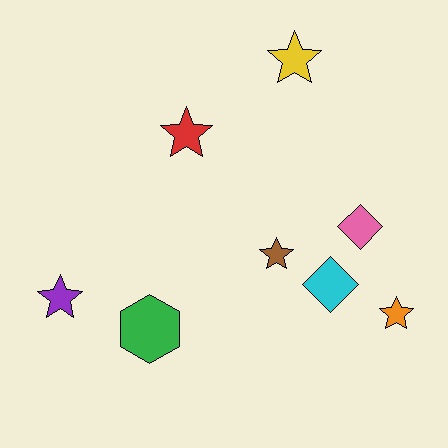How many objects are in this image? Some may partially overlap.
There are 8 objects.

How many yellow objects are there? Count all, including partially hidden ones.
There is 1 yellow object.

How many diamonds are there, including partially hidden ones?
There are 2 diamonds.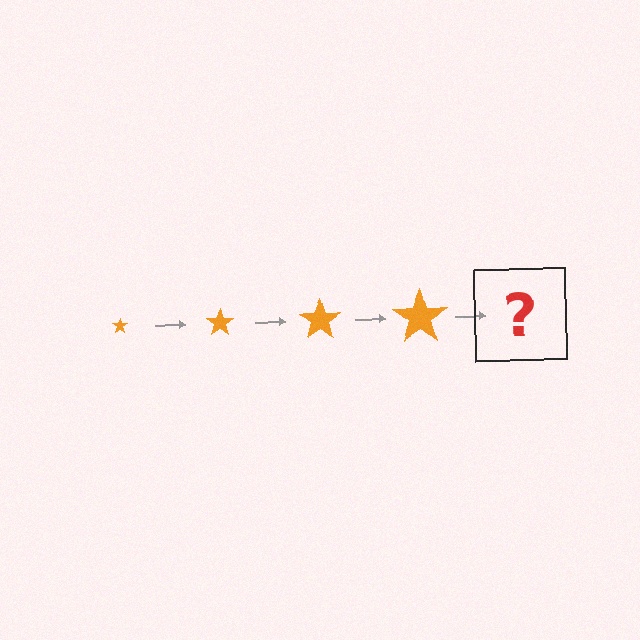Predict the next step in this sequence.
The next step is an orange star, larger than the previous one.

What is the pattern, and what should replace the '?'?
The pattern is that the star gets progressively larger each step. The '?' should be an orange star, larger than the previous one.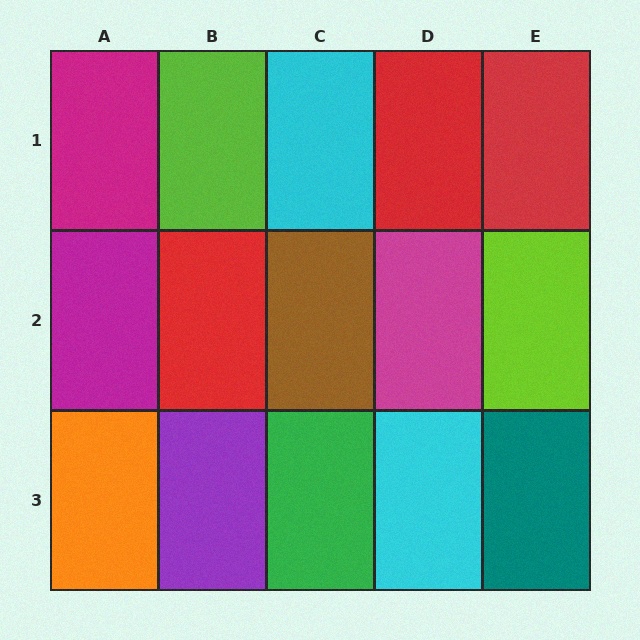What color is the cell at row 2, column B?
Red.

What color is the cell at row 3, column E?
Teal.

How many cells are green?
1 cell is green.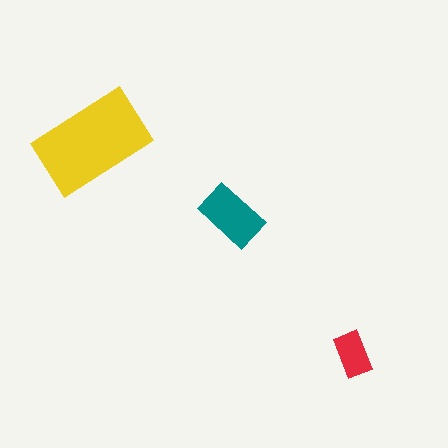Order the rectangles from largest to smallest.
the yellow one, the teal one, the red one.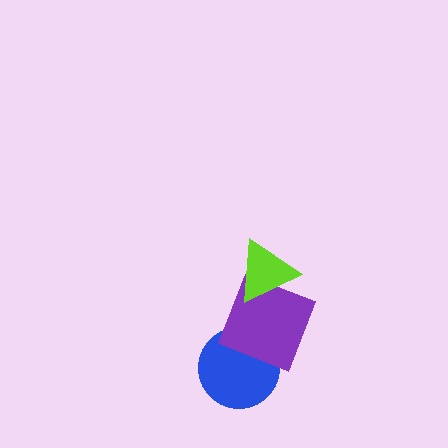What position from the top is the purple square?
The purple square is 2nd from the top.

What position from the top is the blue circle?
The blue circle is 3rd from the top.